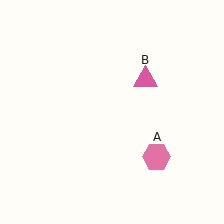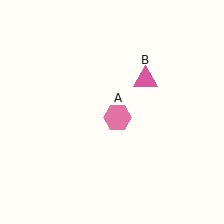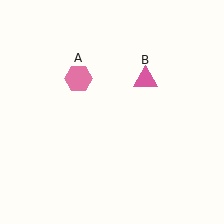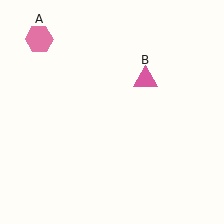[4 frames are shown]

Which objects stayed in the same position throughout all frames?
Pink triangle (object B) remained stationary.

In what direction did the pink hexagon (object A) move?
The pink hexagon (object A) moved up and to the left.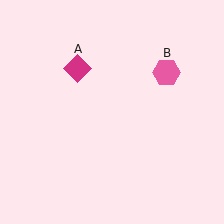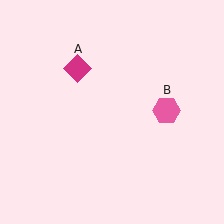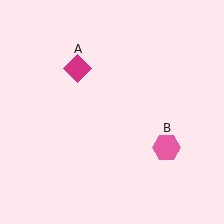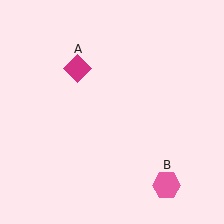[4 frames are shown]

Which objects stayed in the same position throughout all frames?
Magenta diamond (object A) remained stationary.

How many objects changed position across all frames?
1 object changed position: pink hexagon (object B).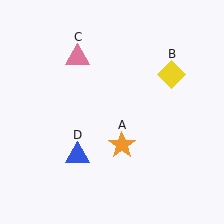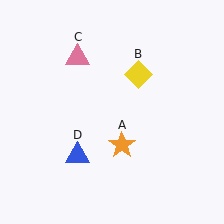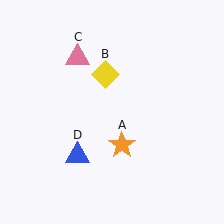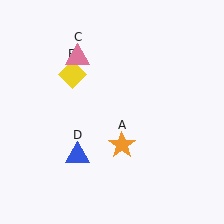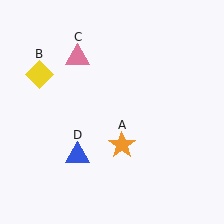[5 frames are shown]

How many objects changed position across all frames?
1 object changed position: yellow diamond (object B).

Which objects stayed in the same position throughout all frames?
Orange star (object A) and pink triangle (object C) and blue triangle (object D) remained stationary.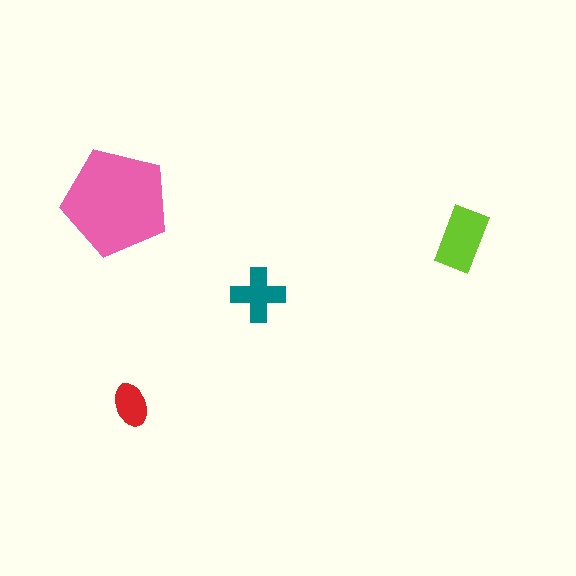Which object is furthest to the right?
The lime rectangle is rightmost.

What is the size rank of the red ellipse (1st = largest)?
4th.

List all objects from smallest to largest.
The red ellipse, the teal cross, the lime rectangle, the pink pentagon.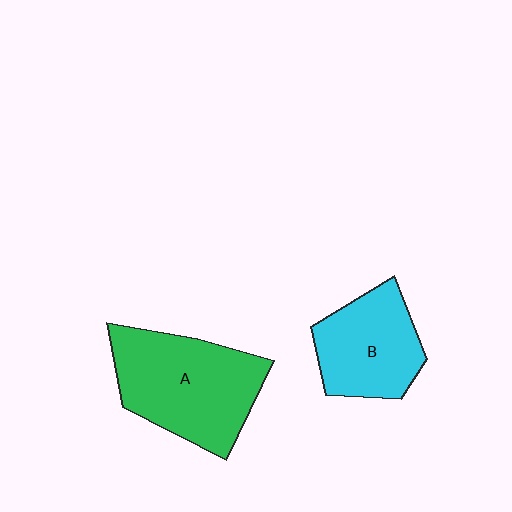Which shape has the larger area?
Shape A (green).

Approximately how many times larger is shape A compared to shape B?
Approximately 1.4 times.